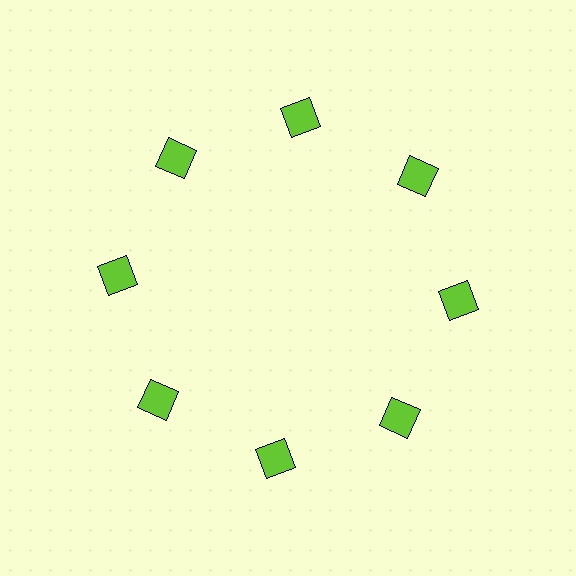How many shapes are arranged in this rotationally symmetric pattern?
There are 8 shapes, arranged in 8 groups of 1.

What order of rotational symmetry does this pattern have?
This pattern has 8-fold rotational symmetry.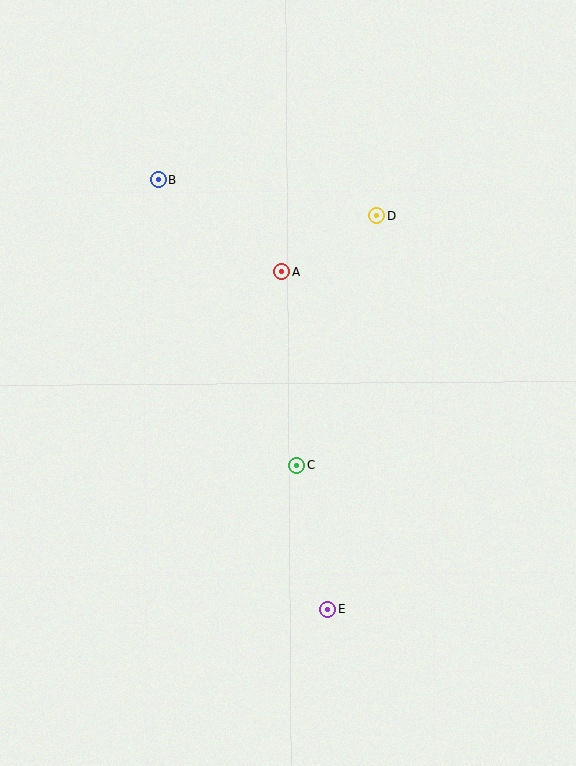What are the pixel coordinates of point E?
Point E is at (327, 609).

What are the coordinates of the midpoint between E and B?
The midpoint between E and B is at (243, 394).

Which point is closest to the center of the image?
Point C at (297, 465) is closest to the center.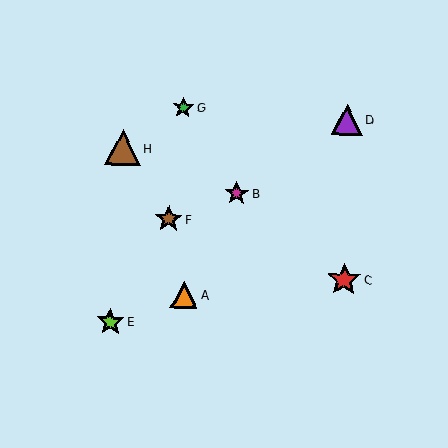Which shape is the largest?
The brown triangle (labeled H) is the largest.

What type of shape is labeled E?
Shape E is a lime star.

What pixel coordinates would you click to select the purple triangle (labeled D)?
Click at (347, 120) to select the purple triangle D.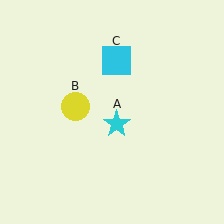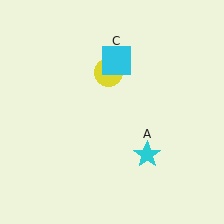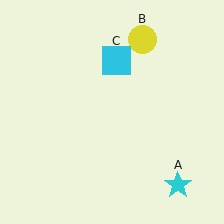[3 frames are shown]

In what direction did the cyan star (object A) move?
The cyan star (object A) moved down and to the right.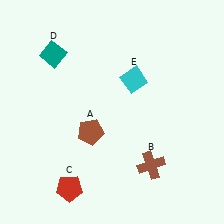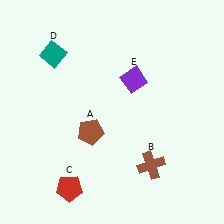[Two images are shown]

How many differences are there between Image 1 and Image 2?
There is 1 difference between the two images.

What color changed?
The diamond (E) changed from cyan in Image 1 to purple in Image 2.